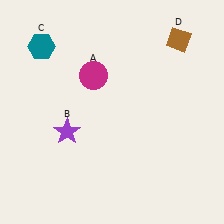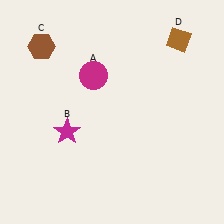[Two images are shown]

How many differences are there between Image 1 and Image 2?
There are 2 differences between the two images.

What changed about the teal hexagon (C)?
In Image 1, C is teal. In Image 2, it changed to brown.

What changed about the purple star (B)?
In Image 1, B is purple. In Image 2, it changed to magenta.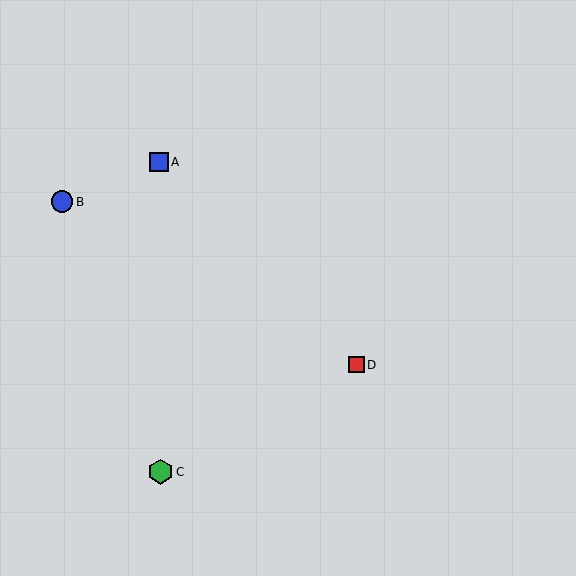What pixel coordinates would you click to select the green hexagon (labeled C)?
Click at (161, 472) to select the green hexagon C.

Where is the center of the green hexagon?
The center of the green hexagon is at (161, 472).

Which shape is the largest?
The green hexagon (labeled C) is the largest.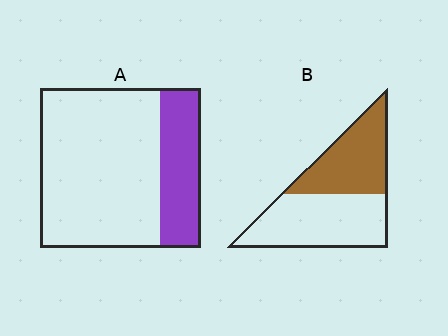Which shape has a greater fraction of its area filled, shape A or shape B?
Shape B.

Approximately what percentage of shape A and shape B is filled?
A is approximately 25% and B is approximately 45%.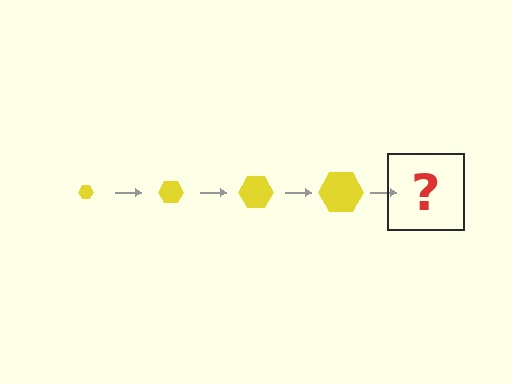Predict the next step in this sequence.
The next step is a yellow hexagon, larger than the previous one.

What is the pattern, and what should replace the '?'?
The pattern is that the hexagon gets progressively larger each step. The '?' should be a yellow hexagon, larger than the previous one.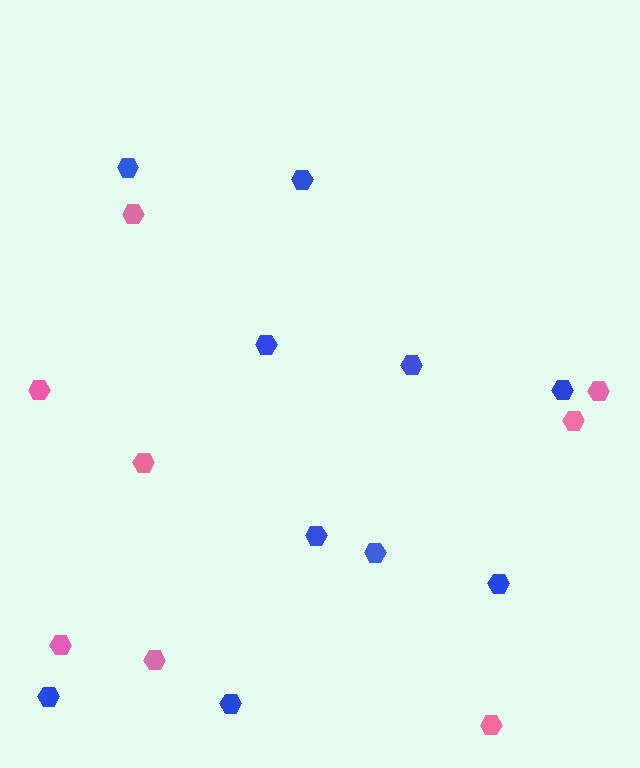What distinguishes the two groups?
There are 2 groups: one group of pink hexagons (8) and one group of blue hexagons (10).